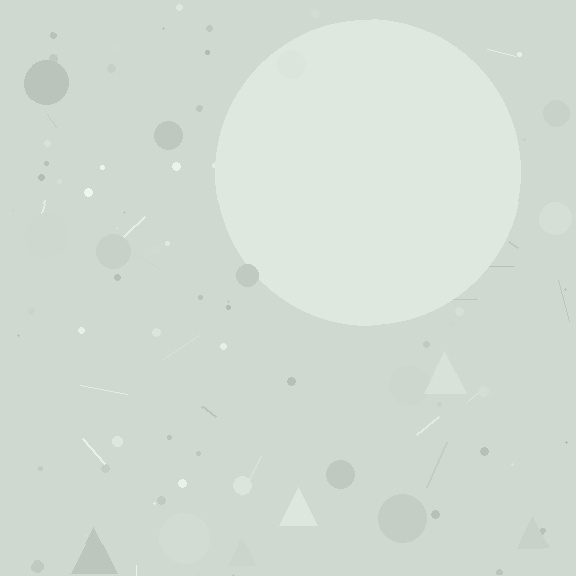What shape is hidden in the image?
A circle is hidden in the image.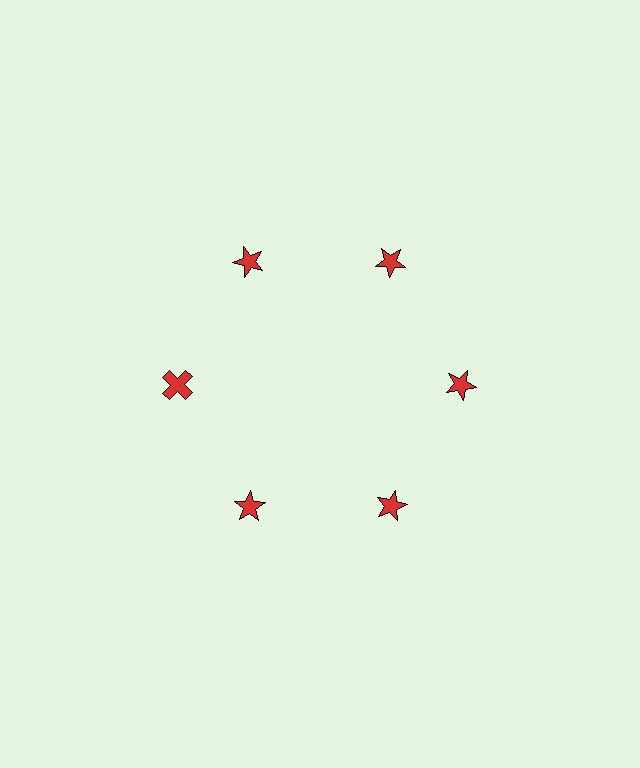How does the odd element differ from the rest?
It has a different shape: cross instead of star.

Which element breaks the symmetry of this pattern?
The red cross at roughly the 9 o'clock position breaks the symmetry. All other shapes are red stars.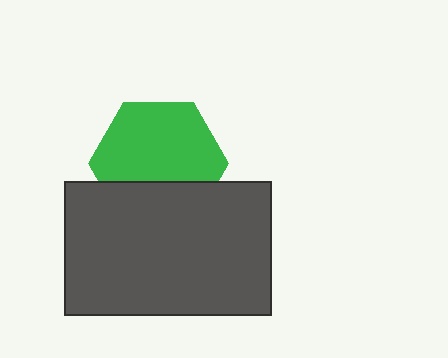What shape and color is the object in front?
The object in front is a dark gray rectangle.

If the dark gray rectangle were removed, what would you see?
You would see the complete green hexagon.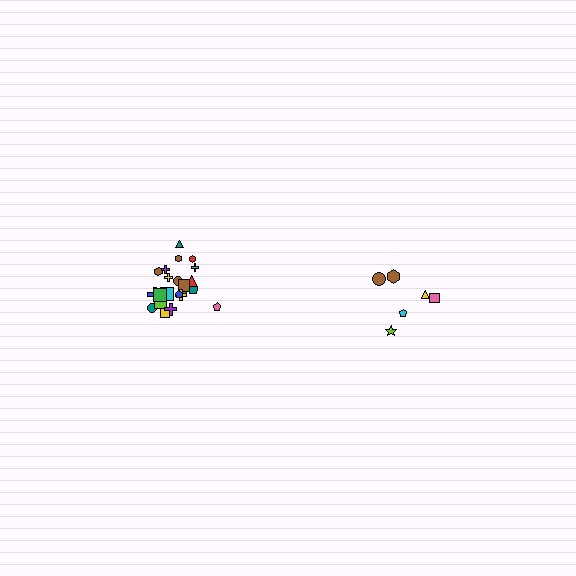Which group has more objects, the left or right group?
The left group.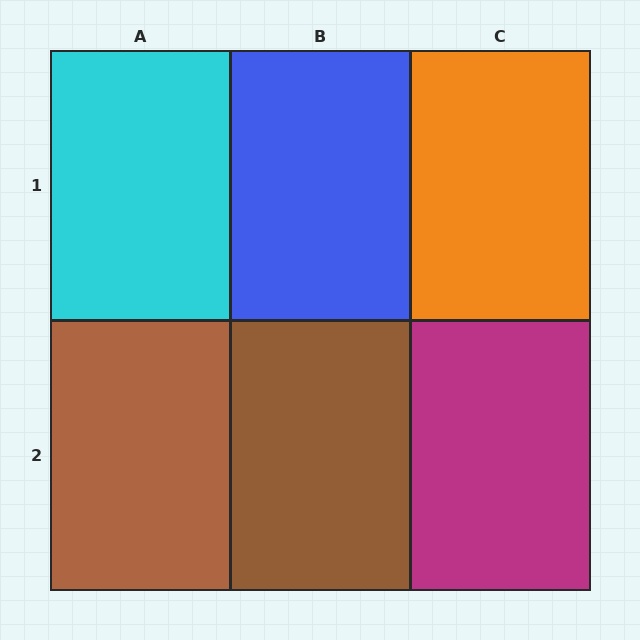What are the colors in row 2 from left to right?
Brown, brown, magenta.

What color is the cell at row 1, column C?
Orange.